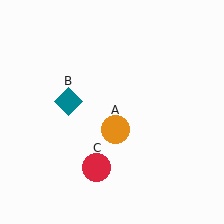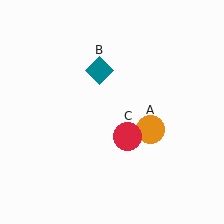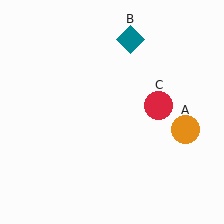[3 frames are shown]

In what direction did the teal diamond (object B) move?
The teal diamond (object B) moved up and to the right.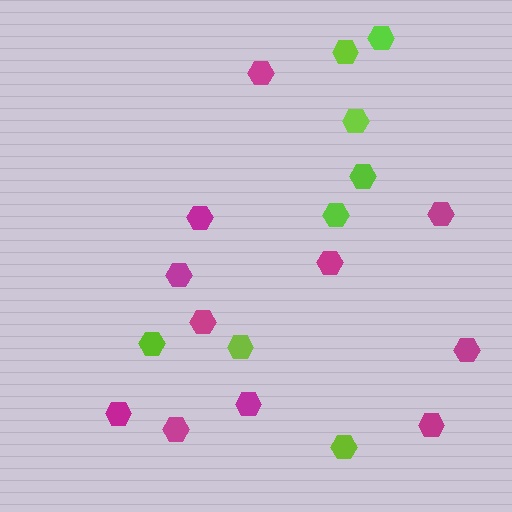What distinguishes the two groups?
There are 2 groups: one group of lime hexagons (8) and one group of magenta hexagons (11).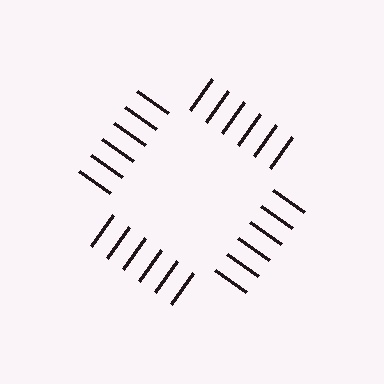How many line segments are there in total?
24 — 6 along each of the 4 edges.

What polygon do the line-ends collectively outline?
An illusory square — the line segments terminate on its edges but no continuous stroke is drawn.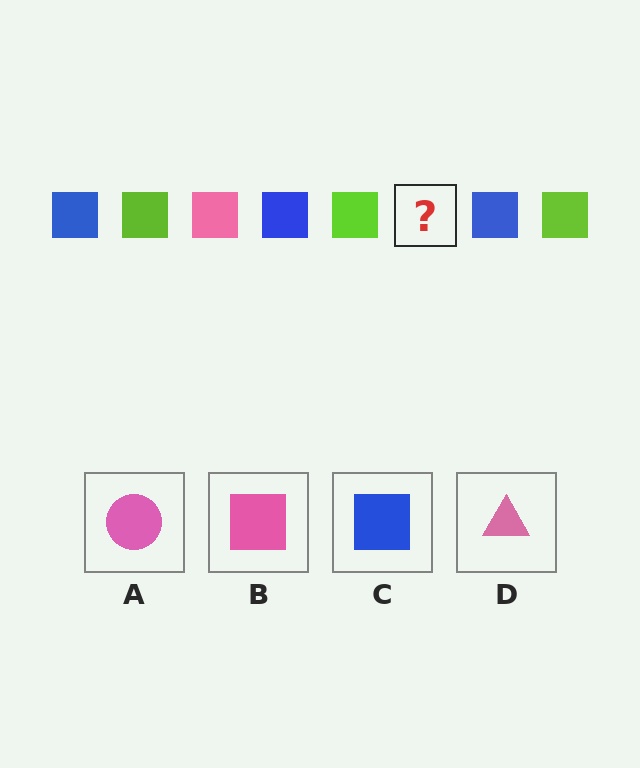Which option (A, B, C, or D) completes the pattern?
B.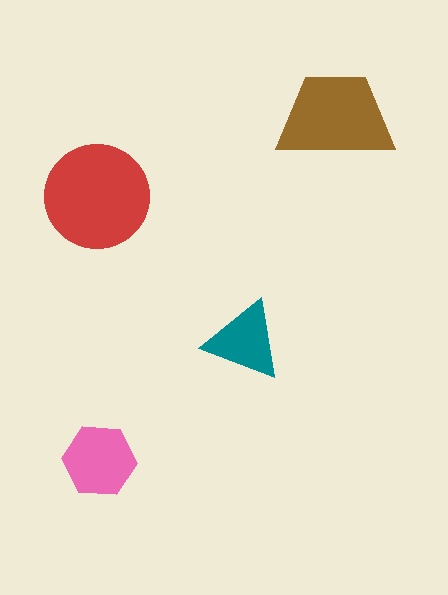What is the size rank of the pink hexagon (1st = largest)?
3rd.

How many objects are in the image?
There are 4 objects in the image.